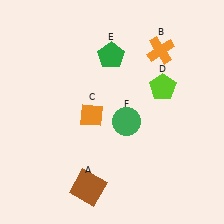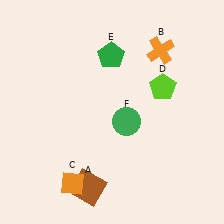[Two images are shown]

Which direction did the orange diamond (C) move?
The orange diamond (C) moved down.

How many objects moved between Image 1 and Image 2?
1 object moved between the two images.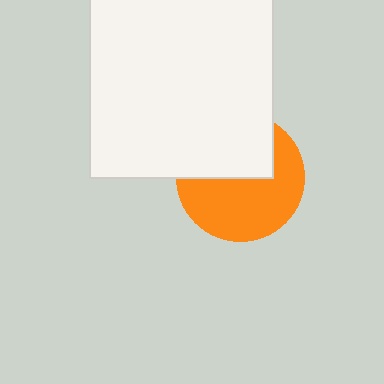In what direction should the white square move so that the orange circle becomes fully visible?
The white square should move up. That is the shortest direction to clear the overlap and leave the orange circle fully visible.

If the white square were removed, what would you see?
You would see the complete orange circle.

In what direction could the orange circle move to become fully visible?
The orange circle could move down. That would shift it out from behind the white square entirely.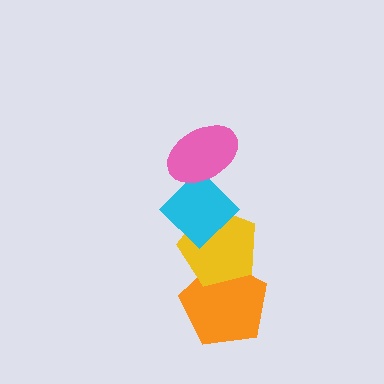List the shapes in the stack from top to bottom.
From top to bottom: the pink ellipse, the cyan diamond, the yellow pentagon, the orange pentagon.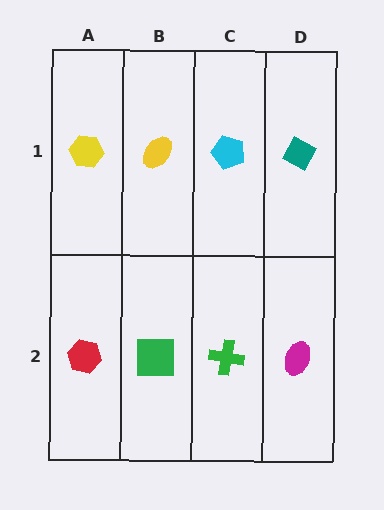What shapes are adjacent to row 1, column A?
A red hexagon (row 2, column A), a yellow ellipse (row 1, column B).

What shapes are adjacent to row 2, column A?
A yellow hexagon (row 1, column A), a green square (row 2, column B).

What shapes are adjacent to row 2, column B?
A yellow ellipse (row 1, column B), a red hexagon (row 2, column A), a green cross (row 2, column C).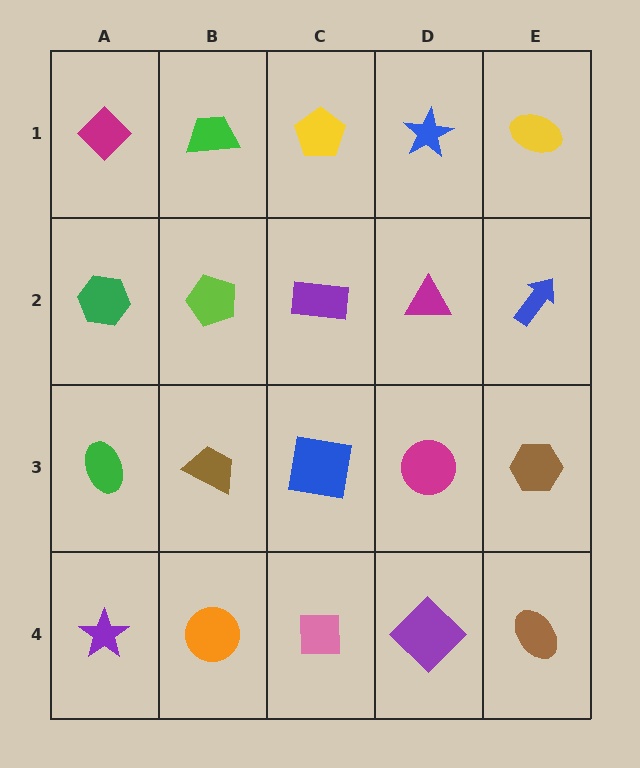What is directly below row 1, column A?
A green hexagon.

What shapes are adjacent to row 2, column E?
A yellow ellipse (row 1, column E), a brown hexagon (row 3, column E), a magenta triangle (row 2, column D).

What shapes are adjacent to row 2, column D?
A blue star (row 1, column D), a magenta circle (row 3, column D), a purple rectangle (row 2, column C), a blue arrow (row 2, column E).